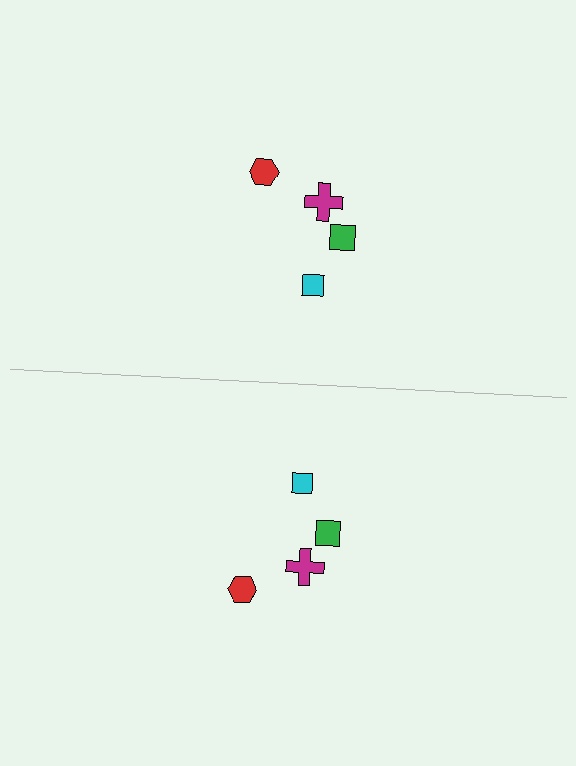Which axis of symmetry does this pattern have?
The pattern has a horizontal axis of symmetry running through the center of the image.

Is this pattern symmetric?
Yes, this pattern has bilateral (reflection) symmetry.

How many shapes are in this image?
There are 8 shapes in this image.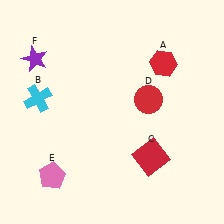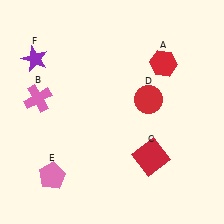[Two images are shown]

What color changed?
The cross (B) changed from cyan in Image 1 to pink in Image 2.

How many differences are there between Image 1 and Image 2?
There is 1 difference between the two images.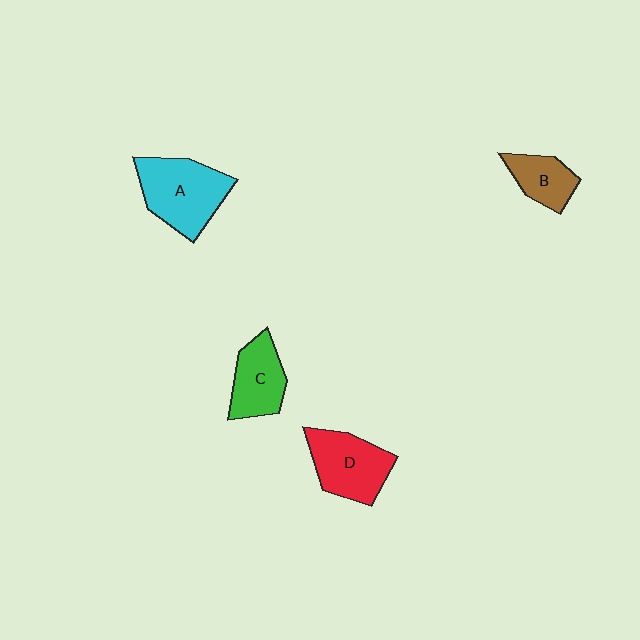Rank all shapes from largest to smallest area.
From largest to smallest: A (cyan), D (red), C (green), B (brown).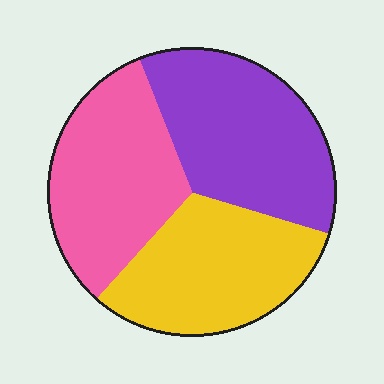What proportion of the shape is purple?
Purple takes up about three eighths (3/8) of the shape.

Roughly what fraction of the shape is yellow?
Yellow takes up about one third (1/3) of the shape.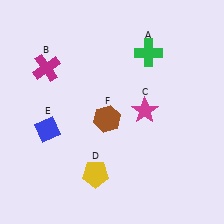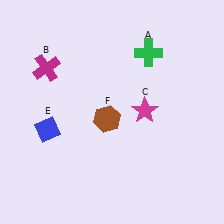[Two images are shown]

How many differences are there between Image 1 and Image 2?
There is 1 difference between the two images.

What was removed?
The yellow pentagon (D) was removed in Image 2.